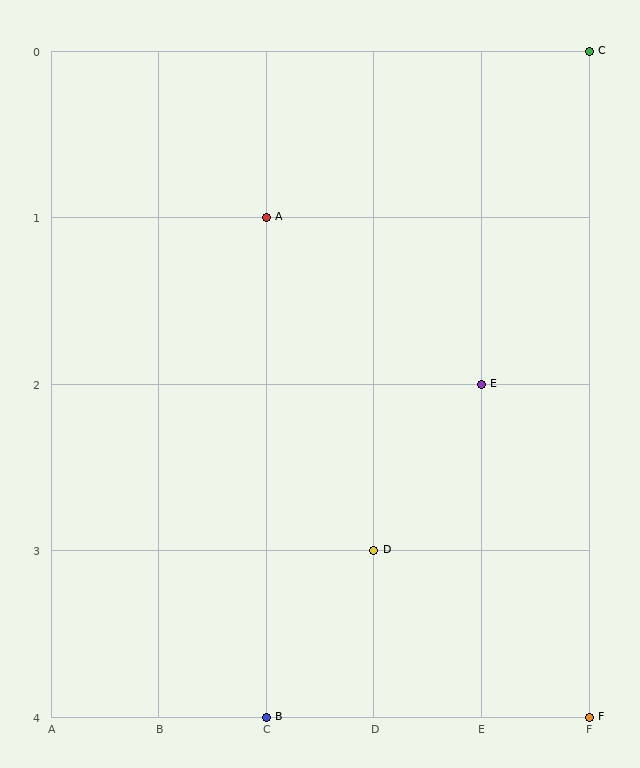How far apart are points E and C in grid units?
Points E and C are 1 column and 2 rows apart (about 2.2 grid units diagonally).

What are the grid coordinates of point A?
Point A is at grid coordinates (C, 1).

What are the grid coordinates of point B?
Point B is at grid coordinates (C, 4).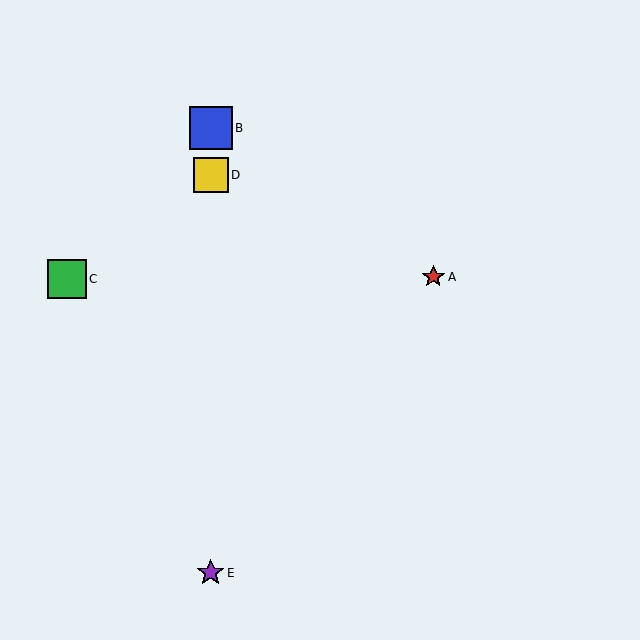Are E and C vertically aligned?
No, E is at x≈211 and C is at x≈67.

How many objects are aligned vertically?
3 objects (B, D, E) are aligned vertically.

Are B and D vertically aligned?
Yes, both are at x≈211.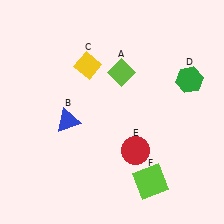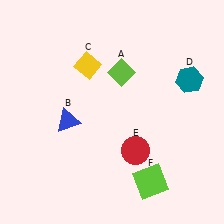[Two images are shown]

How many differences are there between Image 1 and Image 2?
There is 1 difference between the two images.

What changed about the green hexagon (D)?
In Image 1, D is green. In Image 2, it changed to teal.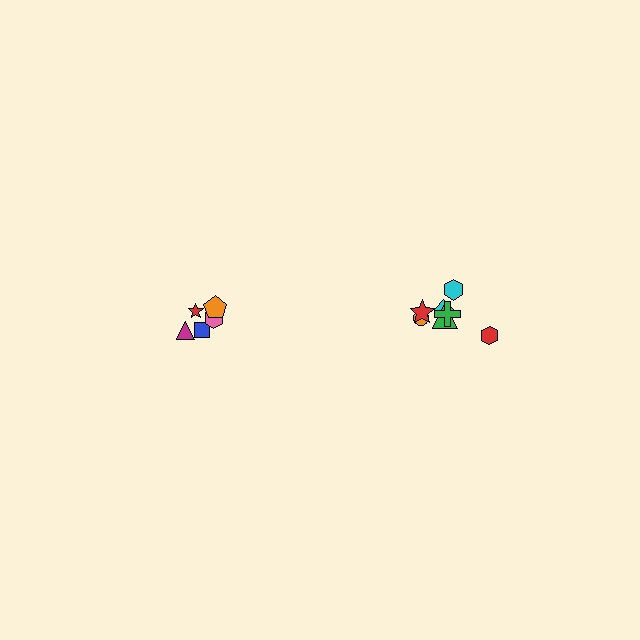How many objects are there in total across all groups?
There are 12 objects.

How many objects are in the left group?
There are 5 objects.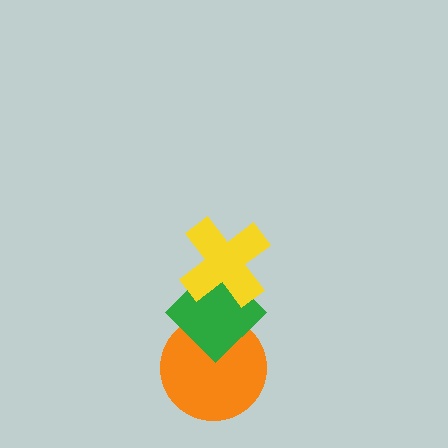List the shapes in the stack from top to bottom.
From top to bottom: the yellow cross, the green diamond, the orange circle.